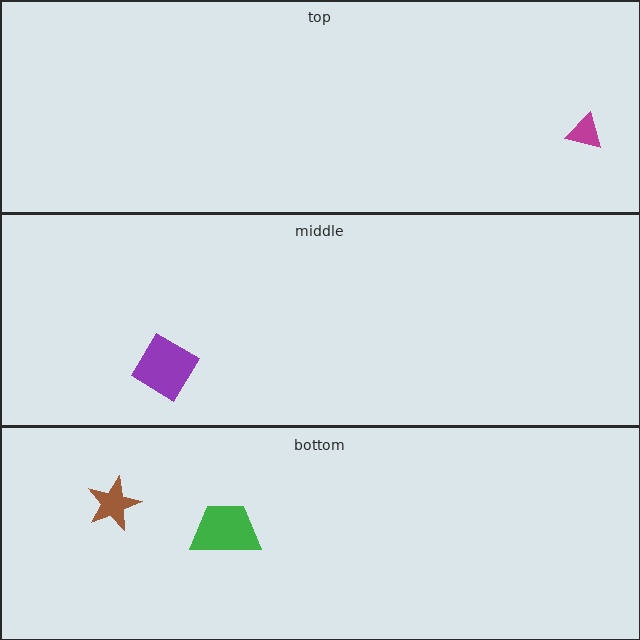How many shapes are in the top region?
1.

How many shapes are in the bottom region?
2.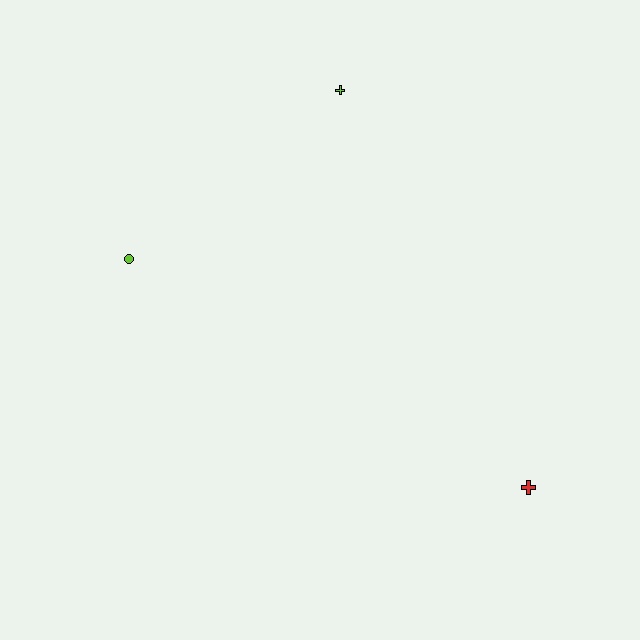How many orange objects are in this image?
There are no orange objects.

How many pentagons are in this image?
There are no pentagons.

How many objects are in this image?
There are 3 objects.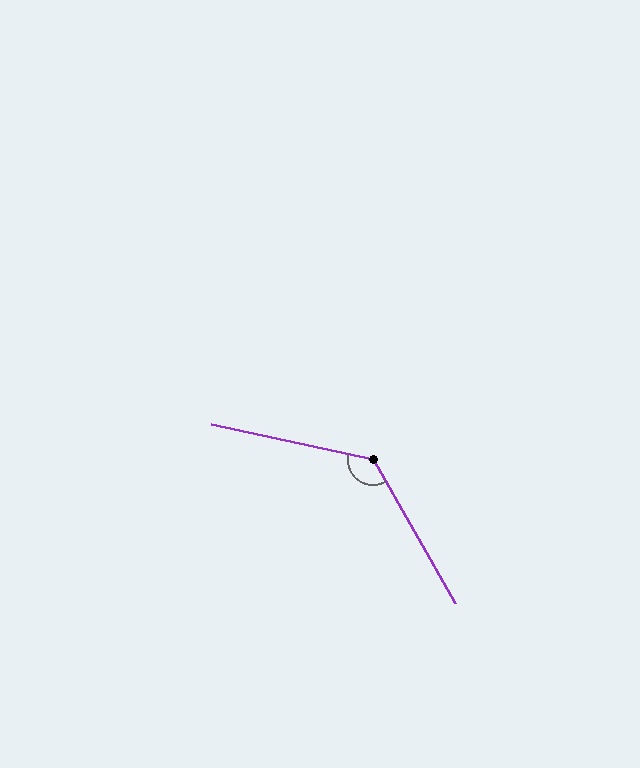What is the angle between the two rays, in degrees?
Approximately 132 degrees.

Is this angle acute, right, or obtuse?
It is obtuse.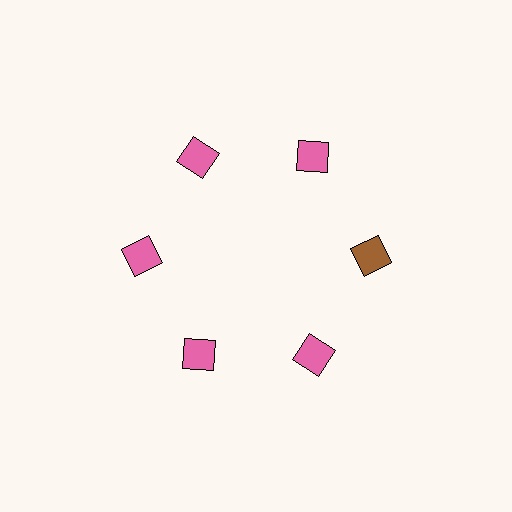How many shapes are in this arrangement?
There are 6 shapes arranged in a ring pattern.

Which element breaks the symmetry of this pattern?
The brown square at roughly the 3 o'clock position breaks the symmetry. All other shapes are pink squares.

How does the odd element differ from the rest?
It has a different color: brown instead of pink.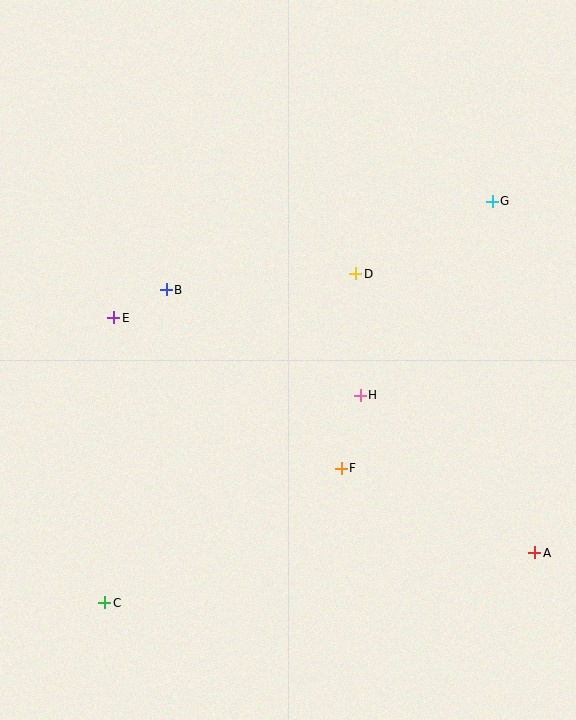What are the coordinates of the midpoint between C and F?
The midpoint between C and F is at (223, 536).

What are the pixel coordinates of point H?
Point H is at (360, 395).